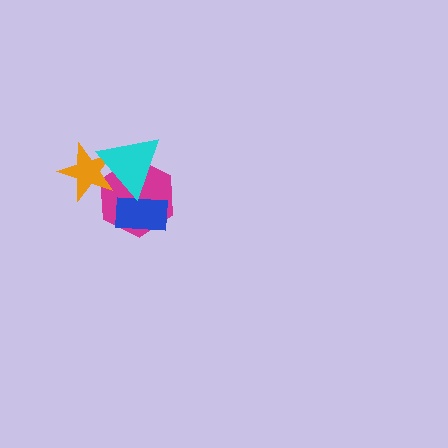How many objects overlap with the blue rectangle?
2 objects overlap with the blue rectangle.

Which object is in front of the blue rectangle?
The cyan triangle is in front of the blue rectangle.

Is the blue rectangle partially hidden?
Yes, it is partially covered by another shape.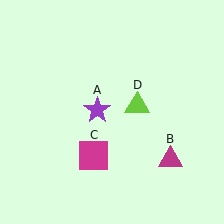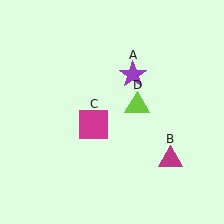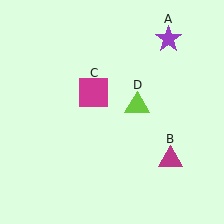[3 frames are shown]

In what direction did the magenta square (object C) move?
The magenta square (object C) moved up.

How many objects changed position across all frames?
2 objects changed position: purple star (object A), magenta square (object C).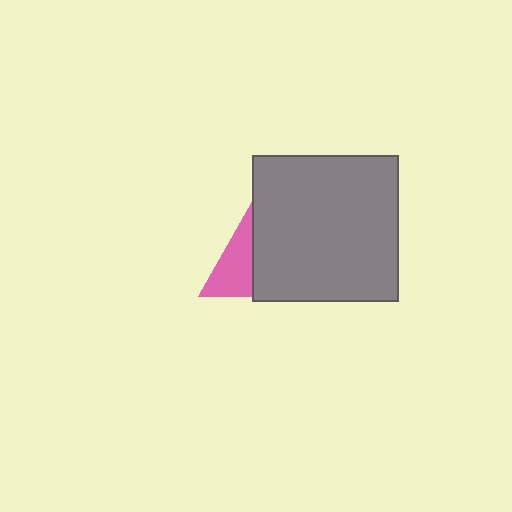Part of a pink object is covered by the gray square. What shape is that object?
It is a triangle.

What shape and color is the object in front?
The object in front is a gray square.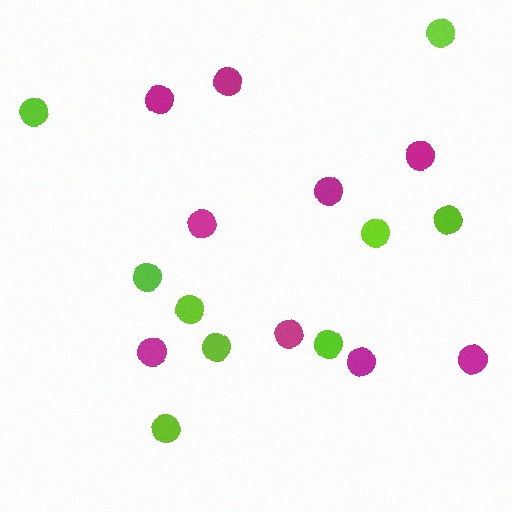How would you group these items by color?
There are 2 groups: one group of magenta circles (9) and one group of lime circles (9).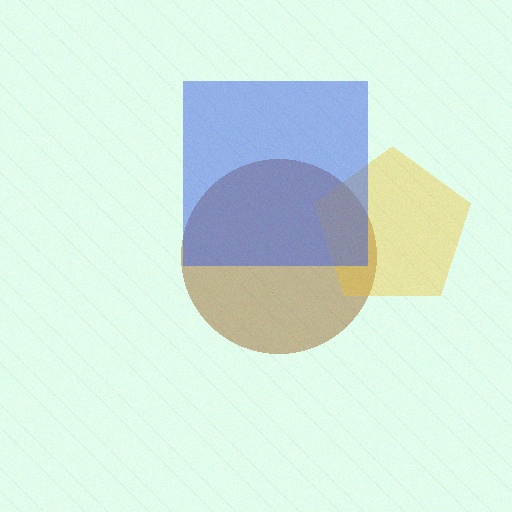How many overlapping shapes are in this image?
There are 3 overlapping shapes in the image.